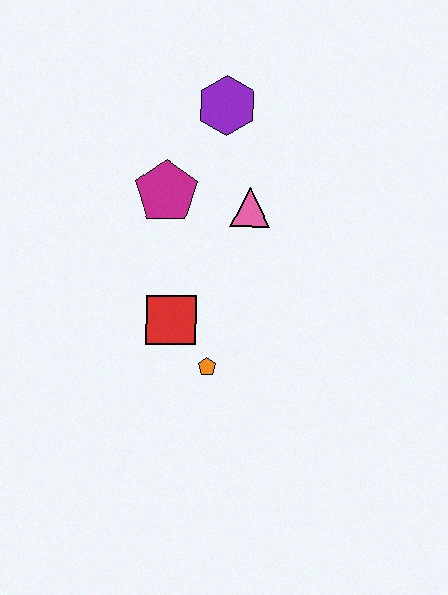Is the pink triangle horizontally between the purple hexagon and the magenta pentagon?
No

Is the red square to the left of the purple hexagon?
Yes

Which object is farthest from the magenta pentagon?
The orange pentagon is farthest from the magenta pentagon.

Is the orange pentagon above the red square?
No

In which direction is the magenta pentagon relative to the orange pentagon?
The magenta pentagon is above the orange pentagon.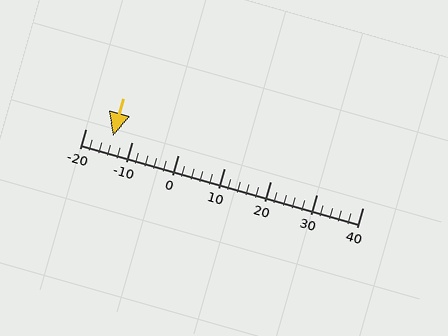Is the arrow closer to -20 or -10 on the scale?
The arrow is closer to -10.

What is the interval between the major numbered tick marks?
The major tick marks are spaced 10 units apart.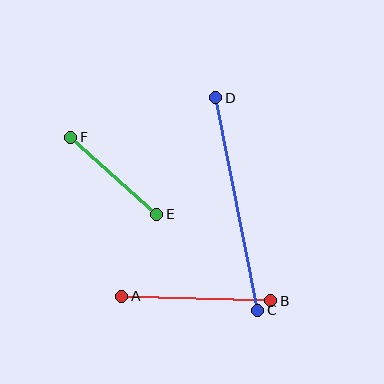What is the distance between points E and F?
The distance is approximately 116 pixels.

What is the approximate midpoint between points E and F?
The midpoint is at approximately (114, 176) pixels.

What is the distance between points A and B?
The distance is approximately 149 pixels.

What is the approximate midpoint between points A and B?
The midpoint is at approximately (196, 299) pixels.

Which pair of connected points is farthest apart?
Points C and D are farthest apart.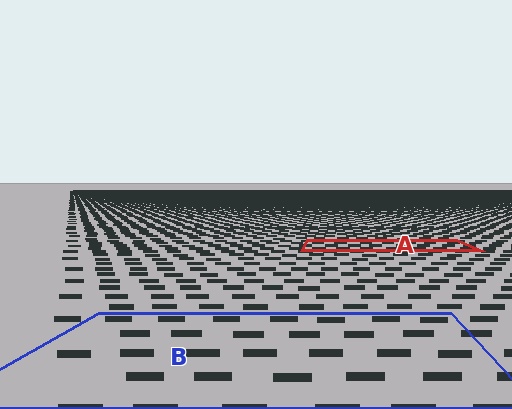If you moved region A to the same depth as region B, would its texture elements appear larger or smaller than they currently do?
They would appear larger. At a closer depth, the same texture elements are projected at a bigger on-screen size.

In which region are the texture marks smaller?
The texture marks are smaller in region A, because it is farther away.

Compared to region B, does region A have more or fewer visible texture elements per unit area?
Region A has more texture elements per unit area — they are packed more densely because it is farther away.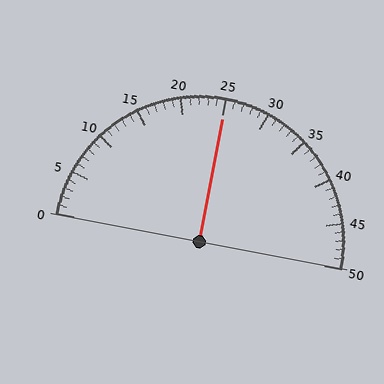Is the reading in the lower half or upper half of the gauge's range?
The reading is in the upper half of the range (0 to 50).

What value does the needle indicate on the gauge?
The needle indicates approximately 25.